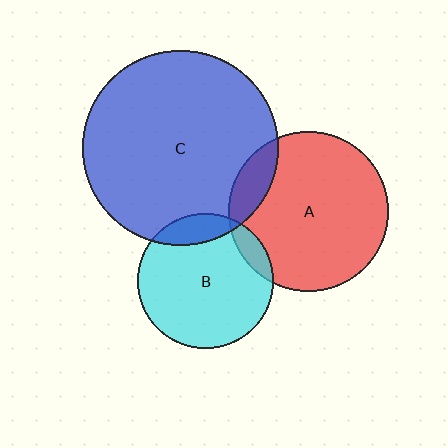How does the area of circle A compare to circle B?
Approximately 1.4 times.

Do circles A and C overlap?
Yes.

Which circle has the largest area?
Circle C (blue).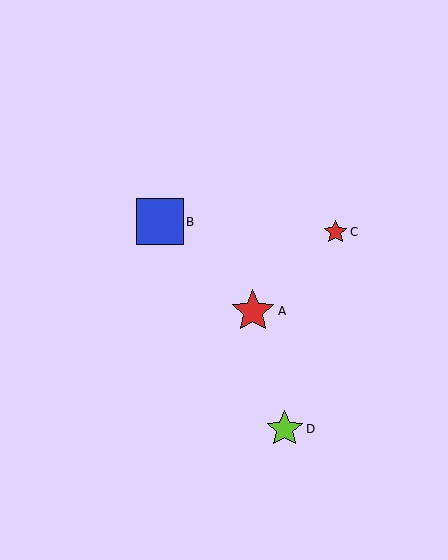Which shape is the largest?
The blue square (labeled B) is the largest.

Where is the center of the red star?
The center of the red star is at (253, 311).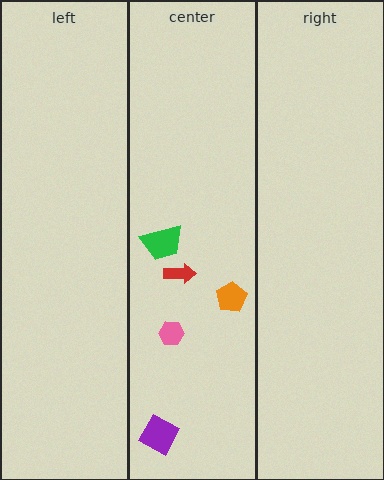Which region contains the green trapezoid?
The center region.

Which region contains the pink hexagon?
The center region.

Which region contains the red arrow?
The center region.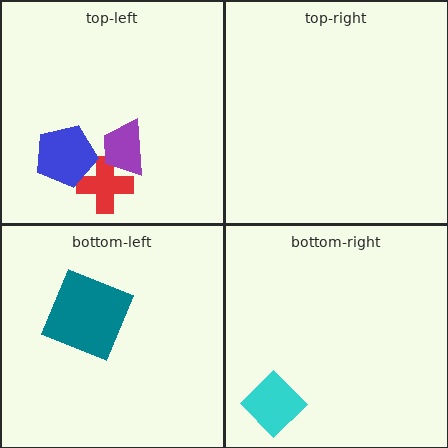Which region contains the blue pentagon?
The top-left region.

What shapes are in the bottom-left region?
The teal square.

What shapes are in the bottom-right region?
The cyan diamond.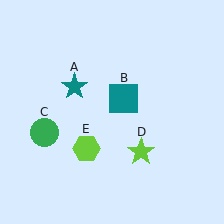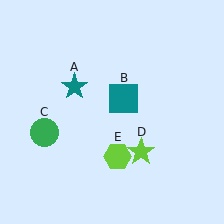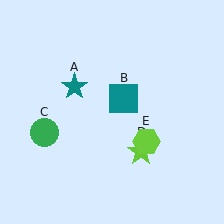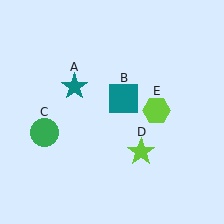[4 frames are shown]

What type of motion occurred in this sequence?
The lime hexagon (object E) rotated counterclockwise around the center of the scene.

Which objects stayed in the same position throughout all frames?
Teal star (object A) and teal square (object B) and green circle (object C) and lime star (object D) remained stationary.